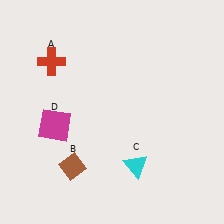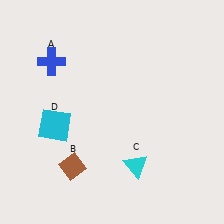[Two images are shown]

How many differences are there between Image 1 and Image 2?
There are 2 differences between the two images.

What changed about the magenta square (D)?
In Image 1, D is magenta. In Image 2, it changed to cyan.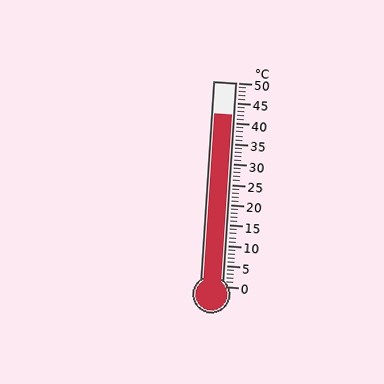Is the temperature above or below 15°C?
The temperature is above 15°C.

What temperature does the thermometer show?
The thermometer shows approximately 42°C.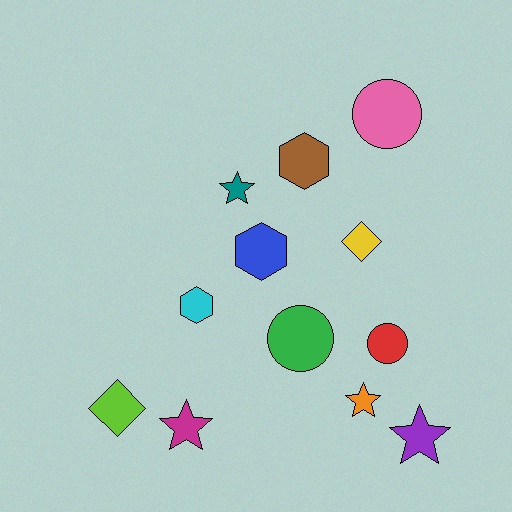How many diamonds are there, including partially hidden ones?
There are 2 diamonds.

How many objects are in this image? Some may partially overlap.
There are 12 objects.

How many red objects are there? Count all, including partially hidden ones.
There is 1 red object.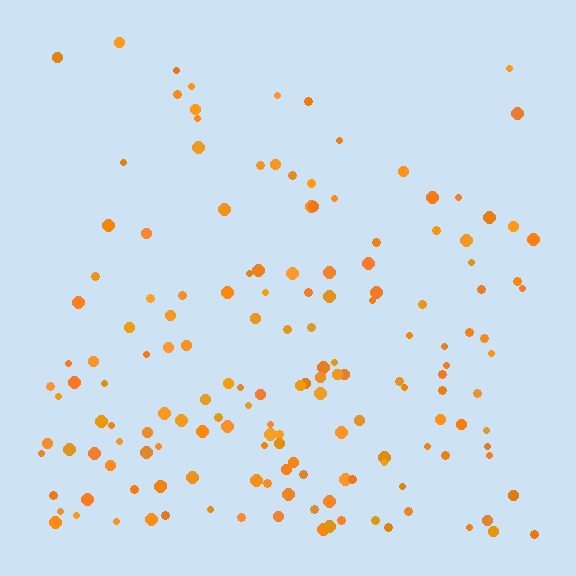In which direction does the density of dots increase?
From top to bottom, with the bottom side densest.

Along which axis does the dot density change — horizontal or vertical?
Vertical.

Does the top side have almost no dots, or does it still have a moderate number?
Still a moderate number, just noticeably fewer than the bottom.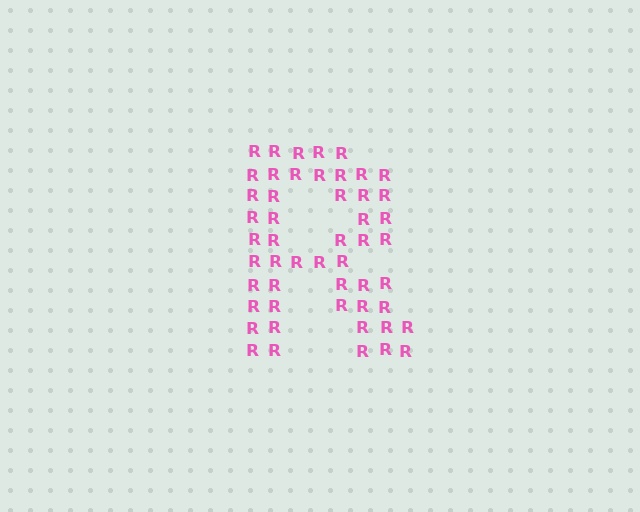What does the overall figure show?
The overall figure shows the letter R.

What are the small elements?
The small elements are letter R's.